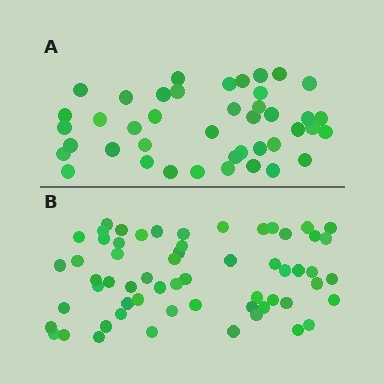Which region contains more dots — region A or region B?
Region B (the bottom region) has more dots.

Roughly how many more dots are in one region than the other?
Region B has approximately 20 more dots than region A.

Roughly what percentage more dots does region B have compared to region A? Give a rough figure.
About 45% more.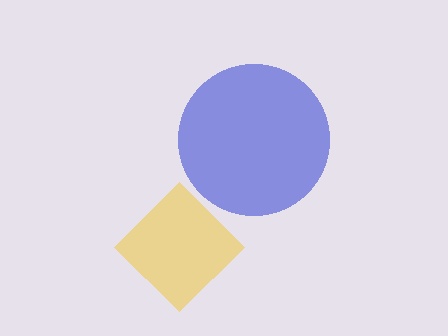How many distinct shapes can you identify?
There are 2 distinct shapes: a blue circle, a yellow diamond.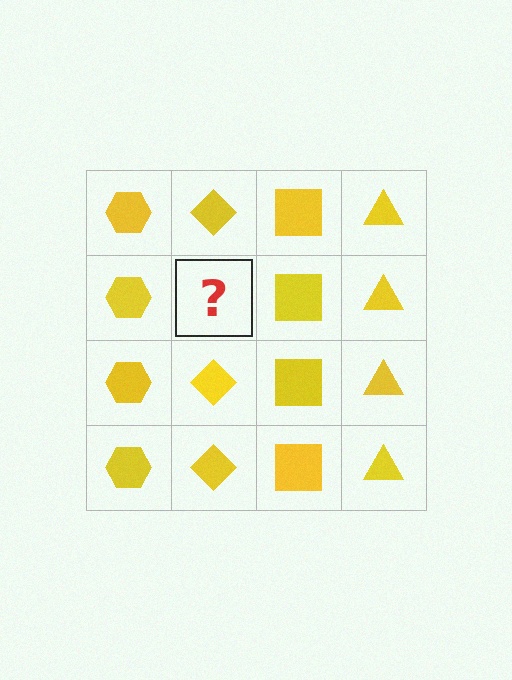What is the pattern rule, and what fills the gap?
The rule is that each column has a consistent shape. The gap should be filled with a yellow diamond.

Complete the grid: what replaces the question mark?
The question mark should be replaced with a yellow diamond.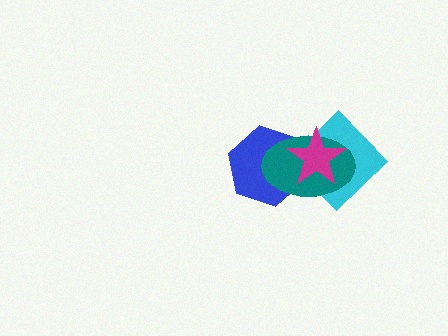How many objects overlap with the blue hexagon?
2 objects overlap with the blue hexagon.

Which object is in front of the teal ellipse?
The magenta star is in front of the teal ellipse.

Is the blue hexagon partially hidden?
Yes, it is partially covered by another shape.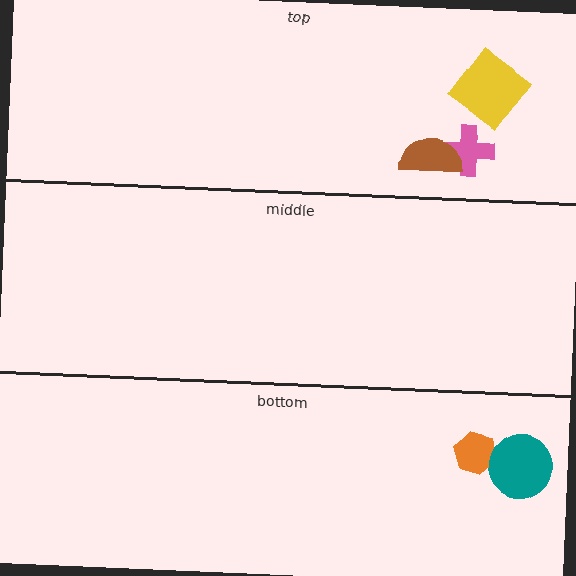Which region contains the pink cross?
The top region.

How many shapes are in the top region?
3.